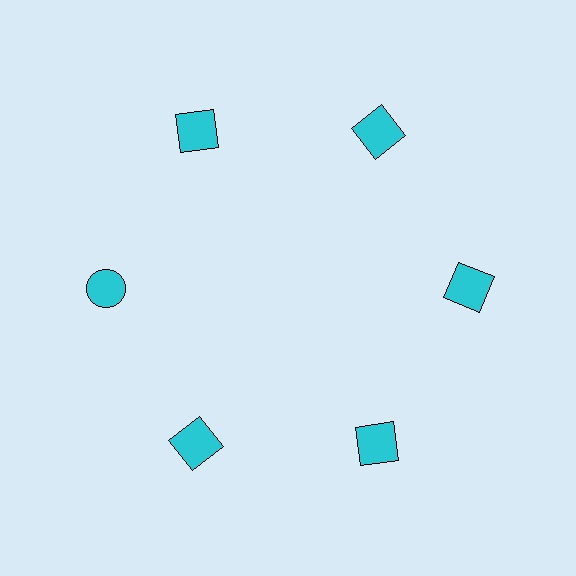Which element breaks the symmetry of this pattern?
The cyan circle at roughly the 9 o'clock position breaks the symmetry. All other shapes are cyan squares.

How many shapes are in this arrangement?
There are 6 shapes arranged in a ring pattern.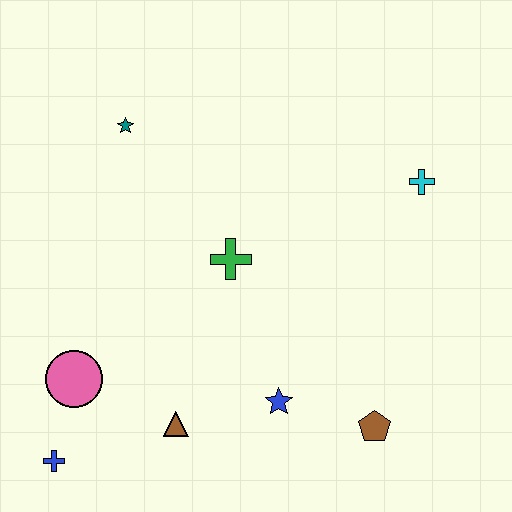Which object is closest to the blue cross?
The pink circle is closest to the blue cross.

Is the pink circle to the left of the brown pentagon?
Yes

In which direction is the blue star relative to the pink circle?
The blue star is to the right of the pink circle.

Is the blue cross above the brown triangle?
No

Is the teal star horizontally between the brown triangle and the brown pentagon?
No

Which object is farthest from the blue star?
The teal star is farthest from the blue star.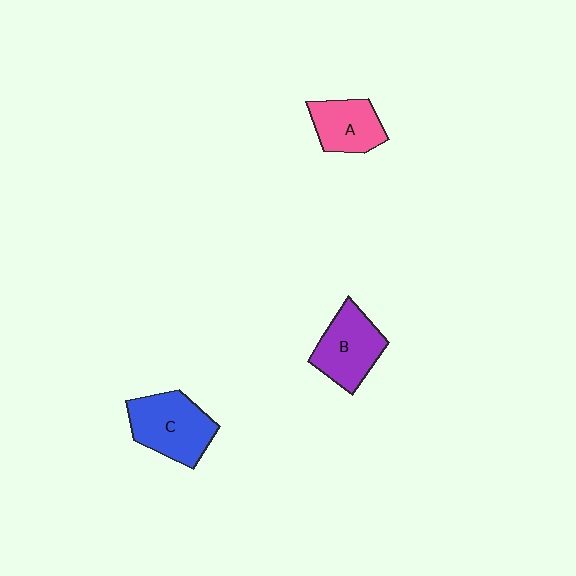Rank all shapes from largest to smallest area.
From largest to smallest: C (blue), B (purple), A (pink).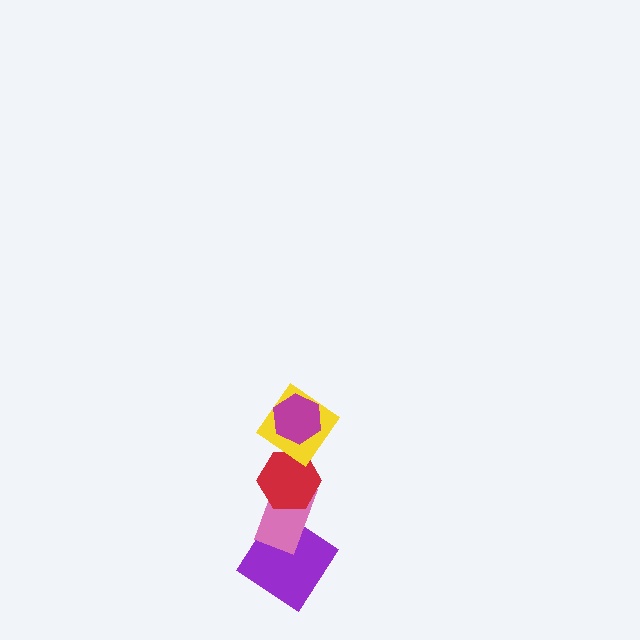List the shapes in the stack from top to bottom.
From top to bottom: the magenta hexagon, the yellow diamond, the red hexagon, the pink rectangle, the purple diamond.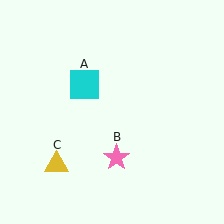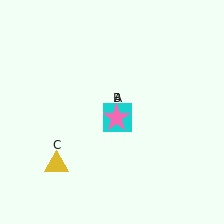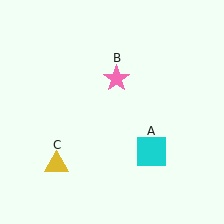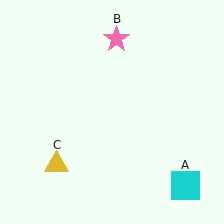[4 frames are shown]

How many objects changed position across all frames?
2 objects changed position: cyan square (object A), pink star (object B).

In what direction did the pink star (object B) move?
The pink star (object B) moved up.